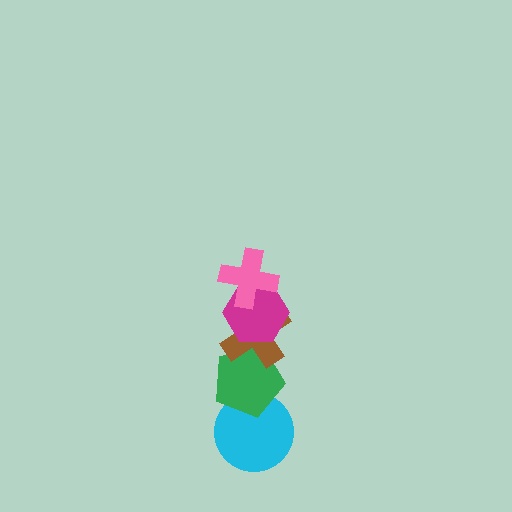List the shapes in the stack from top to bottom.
From top to bottom: the pink cross, the magenta hexagon, the brown cross, the green pentagon, the cyan circle.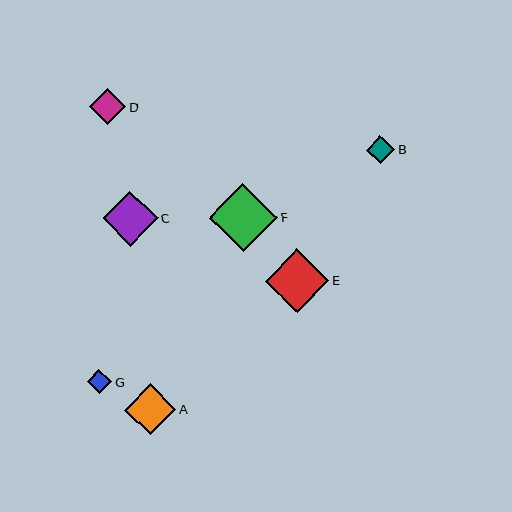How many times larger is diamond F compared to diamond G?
Diamond F is approximately 2.8 times the size of diamond G.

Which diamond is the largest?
Diamond F is the largest with a size of approximately 68 pixels.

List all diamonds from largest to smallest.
From largest to smallest: F, E, C, A, D, B, G.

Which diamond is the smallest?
Diamond G is the smallest with a size of approximately 25 pixels.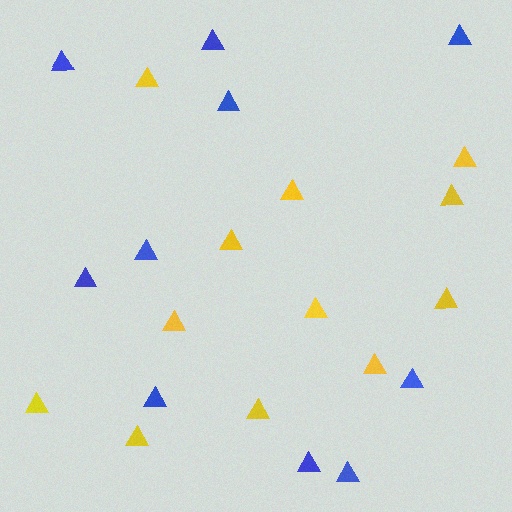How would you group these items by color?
There are 2 groups: one group of blue triangles (10) and one group of yellow triangles (12).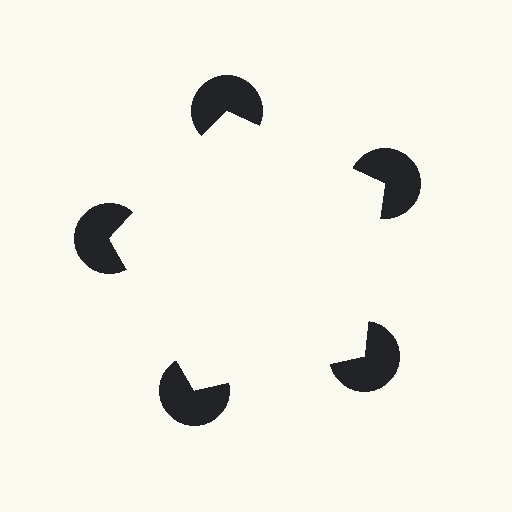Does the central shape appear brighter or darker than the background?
It typically appears slightly brighter than the background, even though no actual brightness change is drawn.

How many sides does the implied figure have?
5 sides.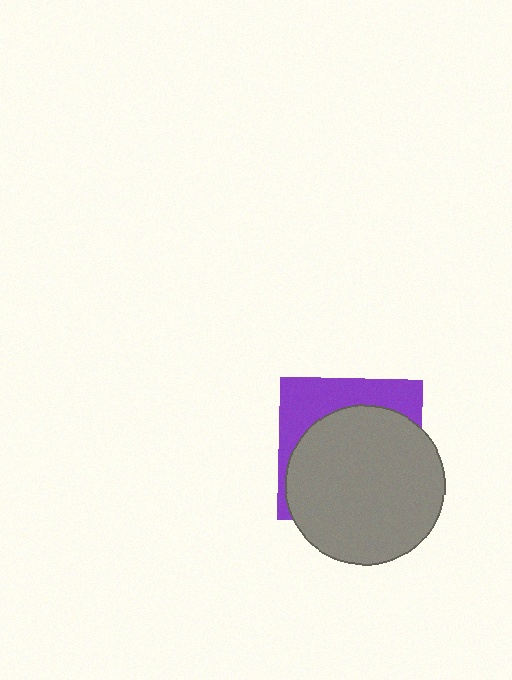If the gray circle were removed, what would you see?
You would see the complete purple square.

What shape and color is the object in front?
The object in front is a gray circle.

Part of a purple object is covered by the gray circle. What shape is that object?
It is a square.